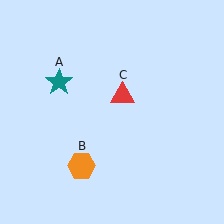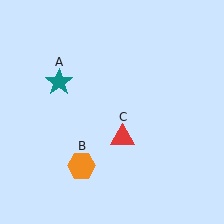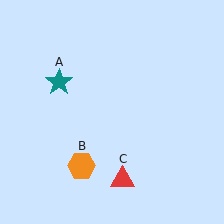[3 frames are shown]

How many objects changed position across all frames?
1 object changed position: red triangle (object C).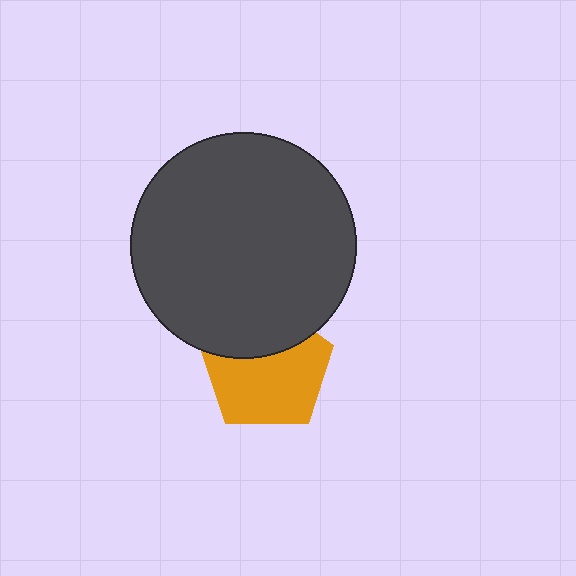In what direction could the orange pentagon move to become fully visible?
The orange pentagon could move down. That would shift it out from behind the dark gray circle entirely.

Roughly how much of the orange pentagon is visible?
Most of it is visible (roughly 66%).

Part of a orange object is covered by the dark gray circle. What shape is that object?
It is a pentagon.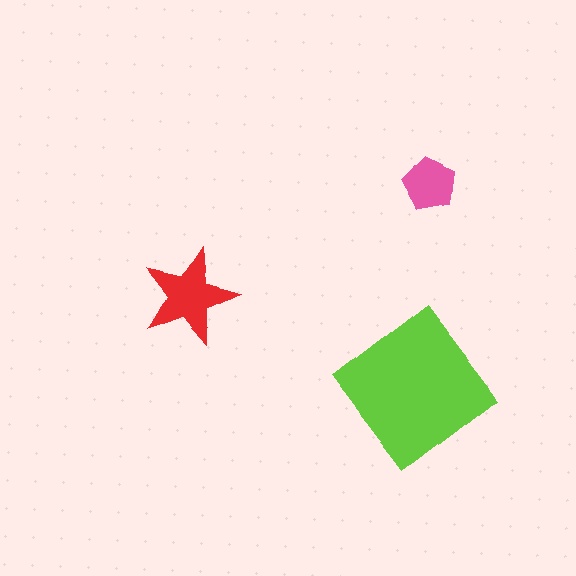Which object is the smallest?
The pink pentagon.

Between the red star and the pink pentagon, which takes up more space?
The red star.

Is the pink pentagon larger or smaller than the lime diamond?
Smaller.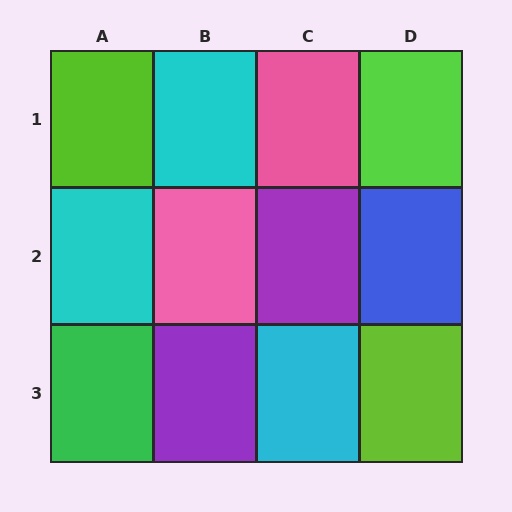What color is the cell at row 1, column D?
Lime.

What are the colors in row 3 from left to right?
Green, purple, cyan, lime.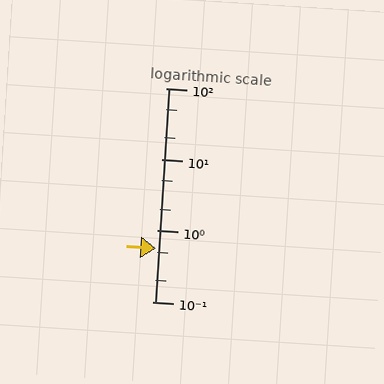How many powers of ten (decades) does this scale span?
The scale spans 3 decades, from 0.1 to 100.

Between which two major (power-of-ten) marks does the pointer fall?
The pointer is between 0.1 and 1.